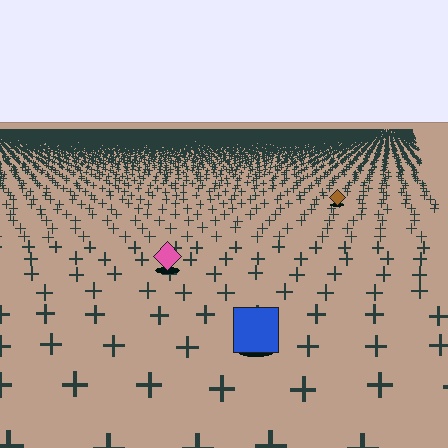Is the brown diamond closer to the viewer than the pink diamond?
No. The pink diamond is closer — you can tell from the texture gradient: the ground texture is coarser near it.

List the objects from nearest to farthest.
From nearest to farthest: the blue square, the pink diamond, the brown diamond.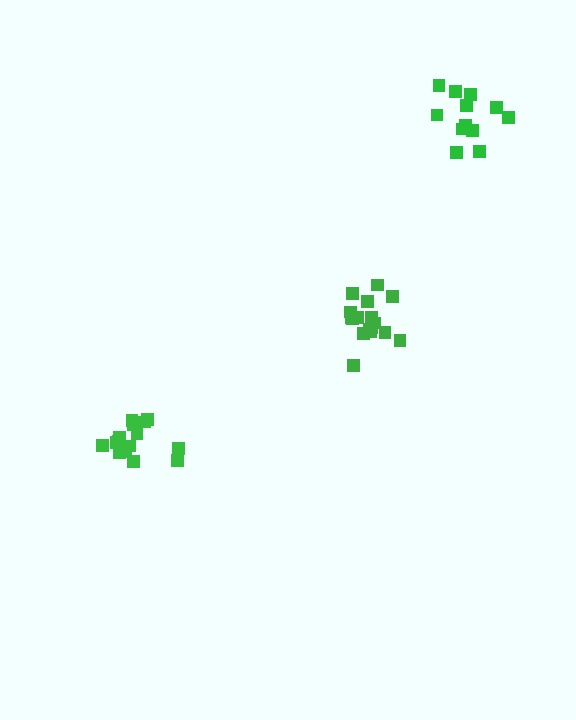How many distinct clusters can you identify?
There are 3 distinct clusters.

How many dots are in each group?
Group 1: 17 dots, Group 2: 15 dots, Group 3: 12 dots (44 total).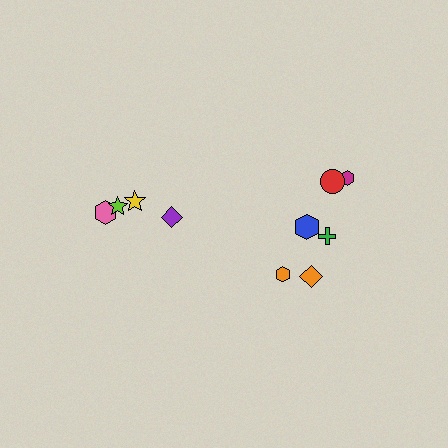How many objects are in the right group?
There are 6 objects.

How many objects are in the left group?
There are 4 objects.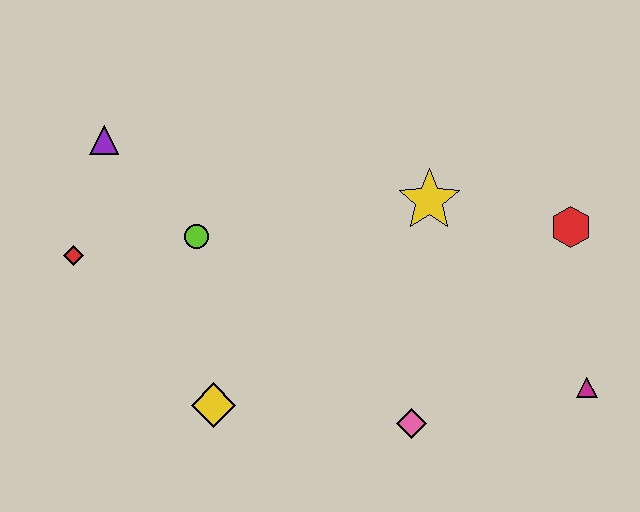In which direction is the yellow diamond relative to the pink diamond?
The yellow diamond is to the left of the pink diamond.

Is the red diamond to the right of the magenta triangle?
No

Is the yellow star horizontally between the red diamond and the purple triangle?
No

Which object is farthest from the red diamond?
The magenta triangle is farthest from the red diamond.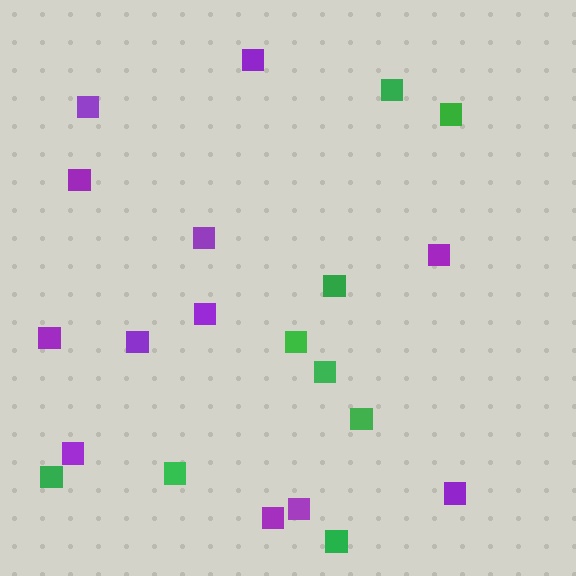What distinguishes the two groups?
There are 2 groups: one group of green squares (9) and one group of purple squares (12).